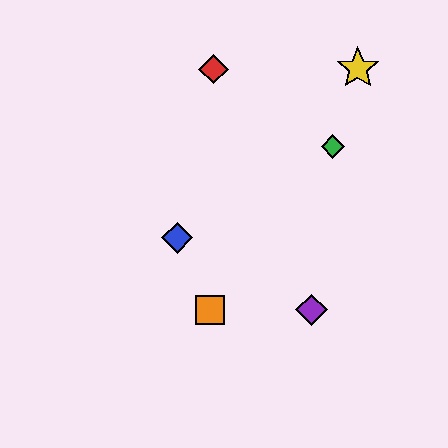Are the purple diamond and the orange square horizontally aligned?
Yes, both are at y≈310.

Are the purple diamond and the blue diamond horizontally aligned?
No, the purple diamond is at y≈310 and the blue diamond is at y≈238.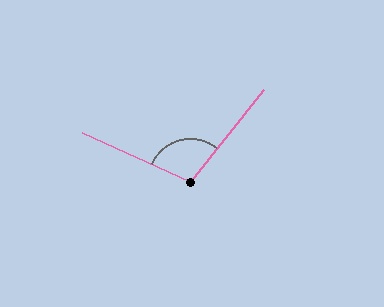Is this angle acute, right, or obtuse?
It is obtuse.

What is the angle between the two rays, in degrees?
Approximately 104 degrees.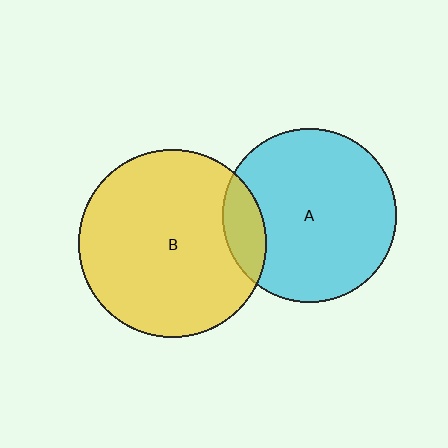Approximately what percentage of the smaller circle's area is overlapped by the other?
Approximately 15%.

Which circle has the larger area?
Circle B (yellow).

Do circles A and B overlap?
Yes.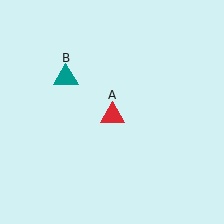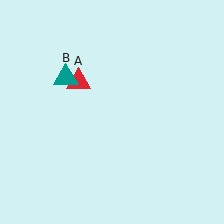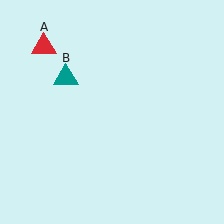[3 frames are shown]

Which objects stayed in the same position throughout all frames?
Teal triangle (object B) remained stationary.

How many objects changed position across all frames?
1 object changed position: red triangle (object A).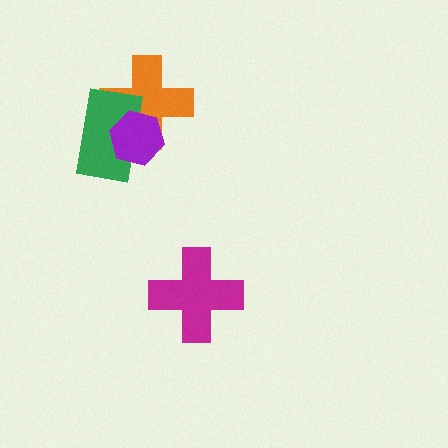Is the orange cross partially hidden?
Yes, it is partially covered by another shape.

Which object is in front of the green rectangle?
The purple hexagon is in front of the green rectangle.